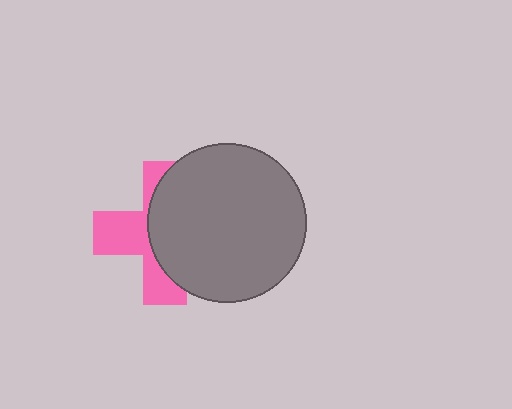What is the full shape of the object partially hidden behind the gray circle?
The partially hidden object is a pink cross.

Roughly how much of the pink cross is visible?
A small part of it is visible (roughly 43%).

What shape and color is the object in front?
The object in front is a gray circle.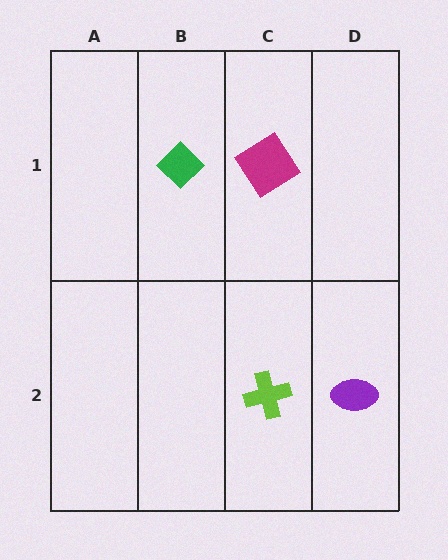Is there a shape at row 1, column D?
No, that cell is empty.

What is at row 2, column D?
A purple ellipse.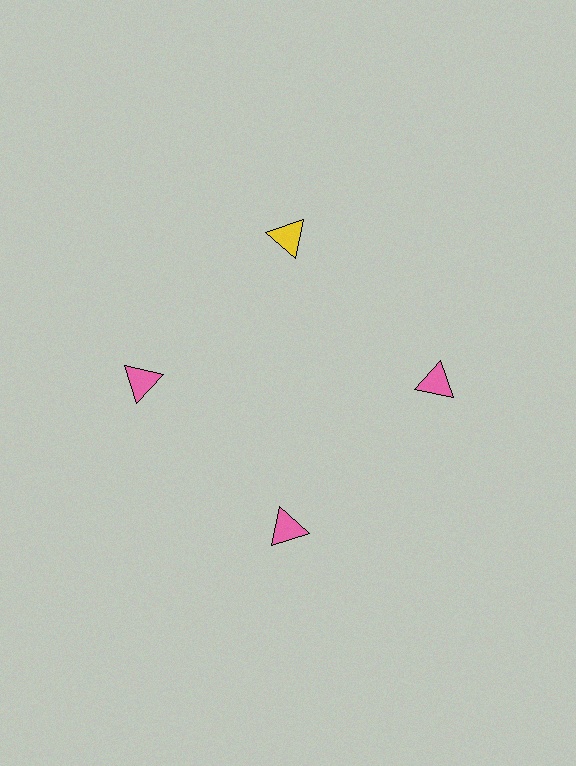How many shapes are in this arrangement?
There are 4 shapes arranged in a ring pattern.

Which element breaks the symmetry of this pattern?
The yellow triangle at roughly the 12 o'clock position breaks the symmetry. All other shapes are pink triangles.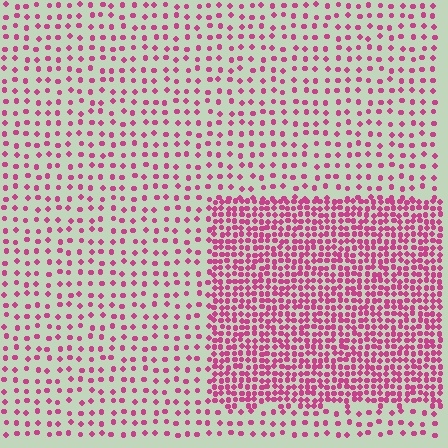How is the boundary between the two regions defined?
The boundary is defined by a change in element density (approximately 2.6x ratio). All elements are the same color, size, and shape.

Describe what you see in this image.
The image contains small magenta elements arranged at two different densities. A rectangle-shaped region is visible where the elements are more densely packed than the surrounding area.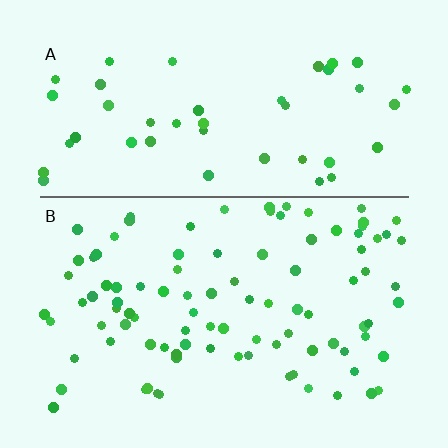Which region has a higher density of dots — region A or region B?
B (the bottom).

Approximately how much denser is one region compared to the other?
Approximately 2.1× — region B over region A.